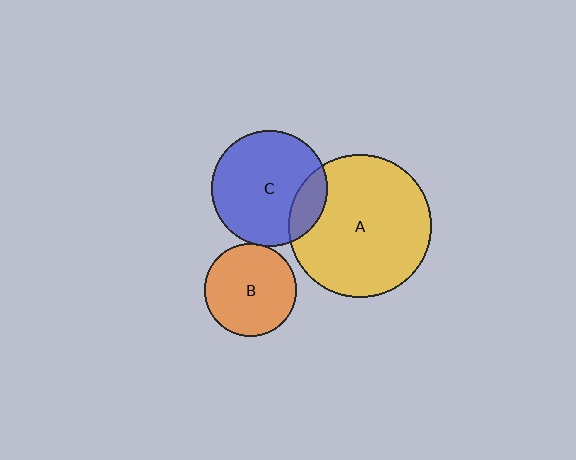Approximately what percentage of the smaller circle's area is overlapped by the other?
Approximately 5%.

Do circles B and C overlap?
Yes.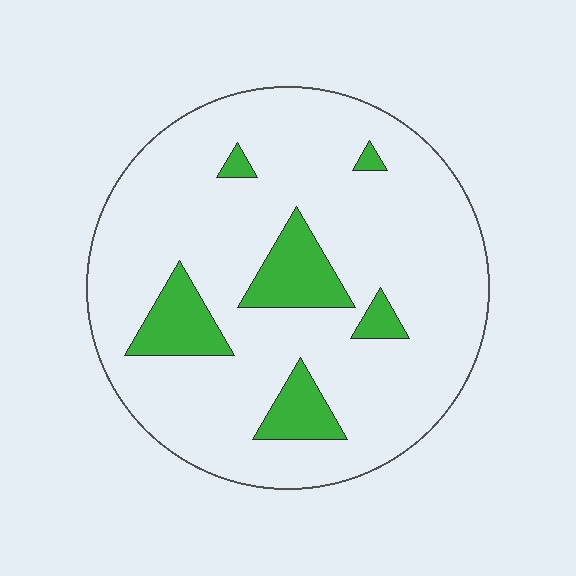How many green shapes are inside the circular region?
6.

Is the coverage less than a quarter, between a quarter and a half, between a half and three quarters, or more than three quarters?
Less than a quarter.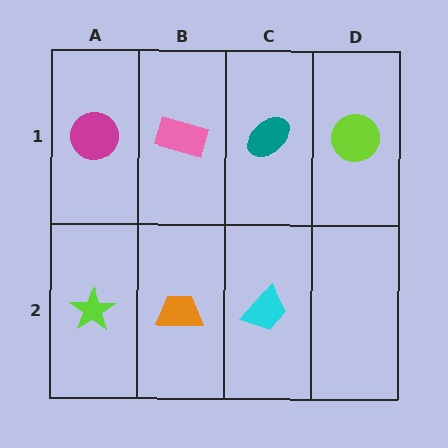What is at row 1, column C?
A teal ellipse.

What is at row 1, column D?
A lime circle.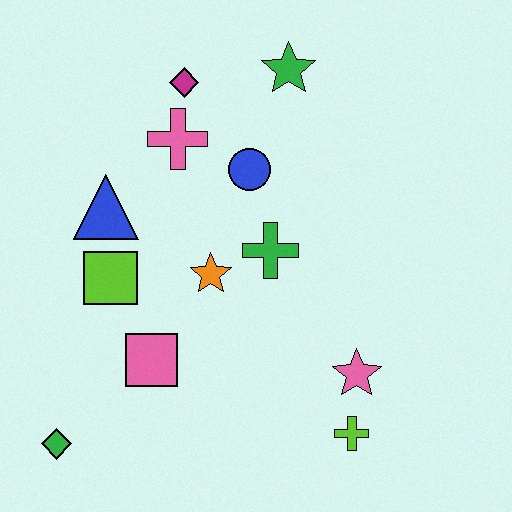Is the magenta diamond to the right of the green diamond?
Yes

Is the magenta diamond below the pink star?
No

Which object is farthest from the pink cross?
The lime cross is farthest from the pink cross.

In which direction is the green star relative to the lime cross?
The green star is above the lime cross.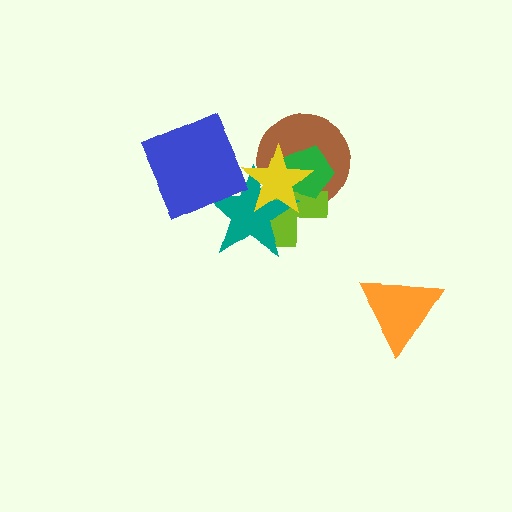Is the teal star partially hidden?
Yes, it is partially covered by another shape.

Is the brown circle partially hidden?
Yes, it is partially covered by another shape.